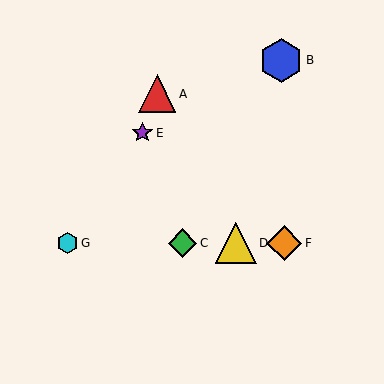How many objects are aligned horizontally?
4 objects (C, D, F, G) are aligned horizontally.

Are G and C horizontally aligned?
Yes, both are at y≈243.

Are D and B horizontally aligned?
No, D is at y≈243 and B is at y≈60.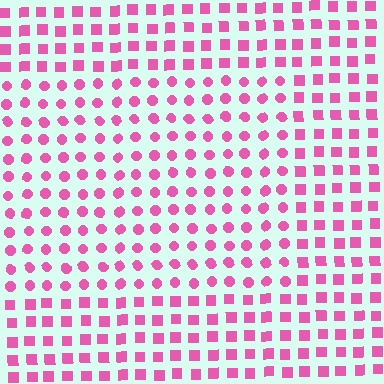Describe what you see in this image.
The image is filled with small pink elements arranged in a uniform grid. A rectangle-shaped region contains circles, while the surrounding area contains squares. The boundary is defined purely by the change in element shape.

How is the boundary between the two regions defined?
The boundary is defined by a change in element shape: circles inside vs. squares outside. All elements share the same color and spacing.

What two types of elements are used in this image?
The image uses circles inside the rectangle region and squares outside it.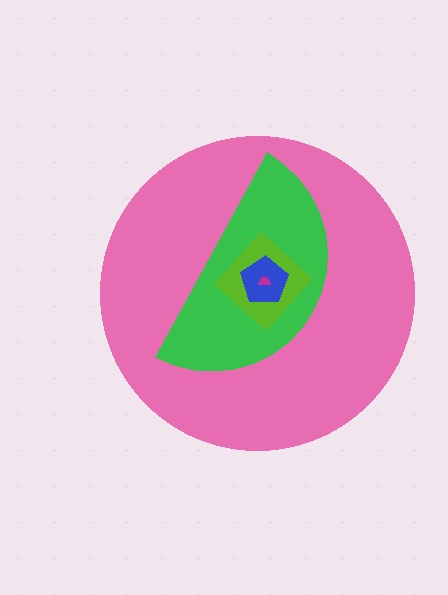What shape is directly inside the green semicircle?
The lime diamond.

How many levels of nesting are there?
5.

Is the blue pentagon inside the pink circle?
Yes.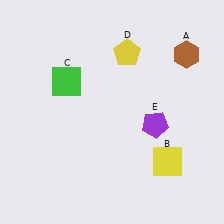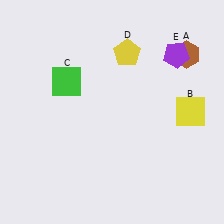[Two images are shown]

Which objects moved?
The objects that moved are: the yellow square (B), the purple pentagon (E).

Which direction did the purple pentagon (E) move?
The purple pentagon (E) moved up.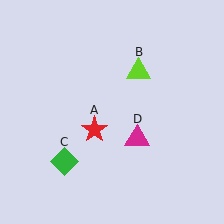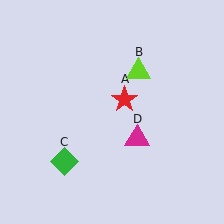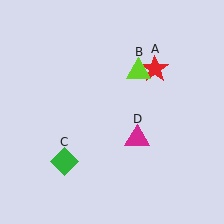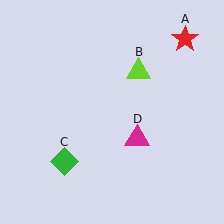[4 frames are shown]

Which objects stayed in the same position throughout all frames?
Lime triangle (object B) and green diamond (object C) and magenta triangle (object D) remained stationary.